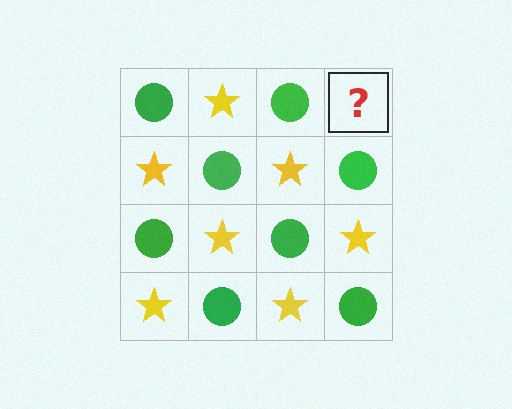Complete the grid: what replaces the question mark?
The question mark should be replaced with a yellow star.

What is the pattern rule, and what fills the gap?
The rule is that it alternates green circle and yellow star in a checkerboard pattern. The gap should be filled with a yellow star.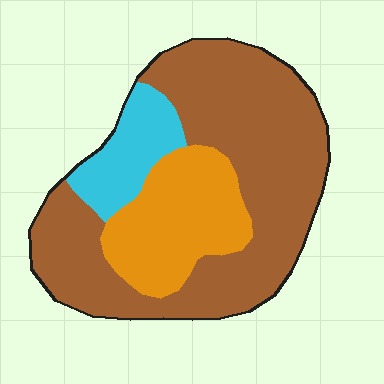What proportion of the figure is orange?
Orange covers roughly 25% of the figure.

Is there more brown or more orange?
Brown.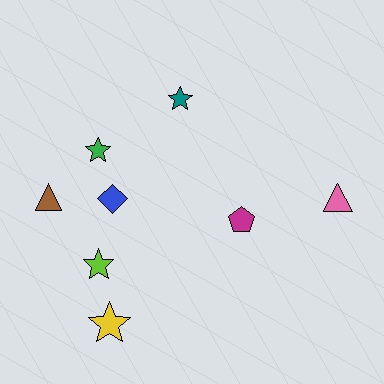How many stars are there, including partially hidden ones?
There are 4 stars.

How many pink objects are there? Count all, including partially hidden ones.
There is 1 pink object.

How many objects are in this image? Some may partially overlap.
There are 8 objects.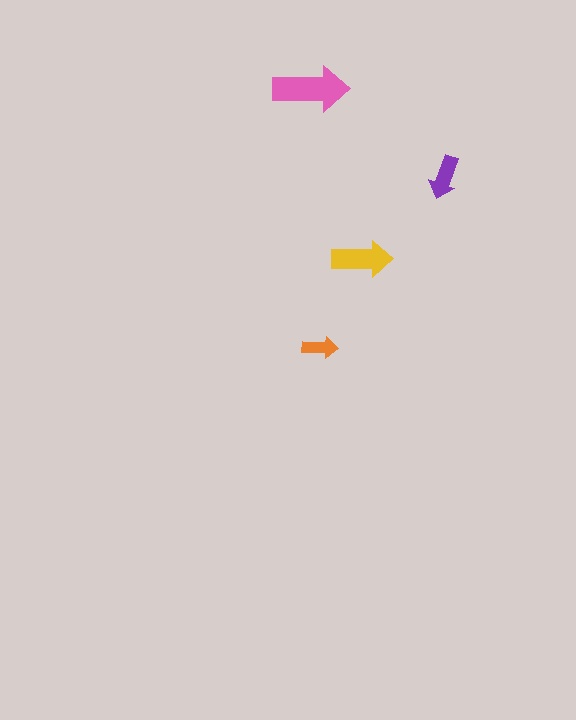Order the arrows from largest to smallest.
the pink one, the yellow one, the purple one, the orange one.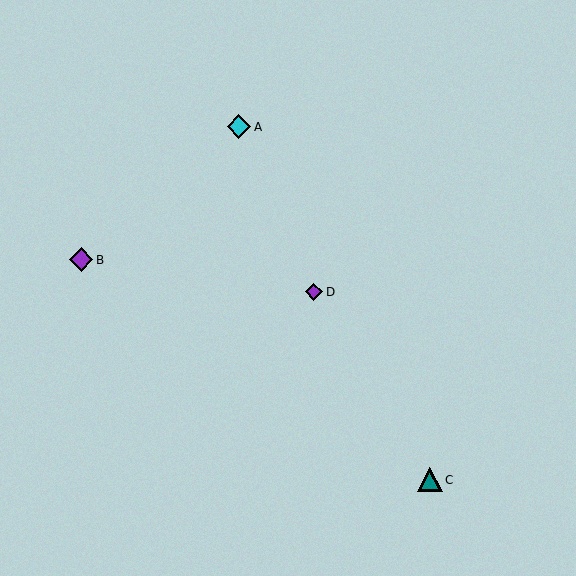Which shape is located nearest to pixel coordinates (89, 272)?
The purple diamond (labeled B) at (81, 260) is nearest to that location.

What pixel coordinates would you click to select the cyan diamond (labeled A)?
Click at (239, 127) to select the cyan diamond A.